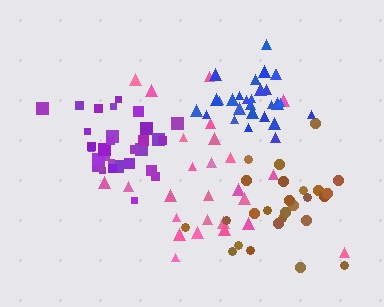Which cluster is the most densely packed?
Blue.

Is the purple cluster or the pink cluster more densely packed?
Purple.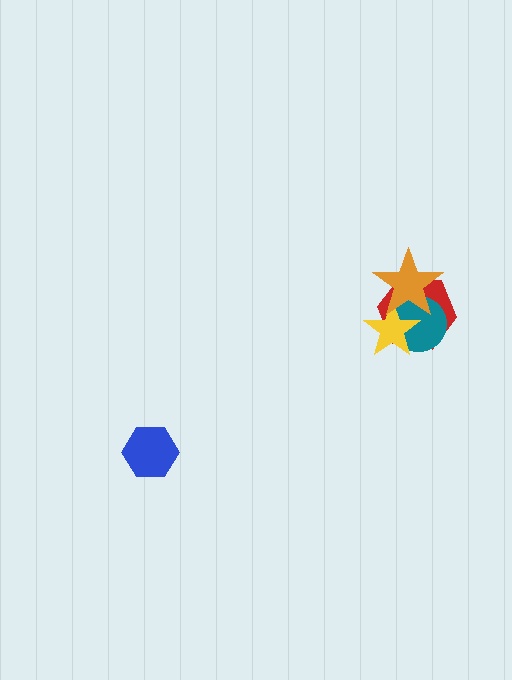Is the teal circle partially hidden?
Yes, it is partially covered by another shape.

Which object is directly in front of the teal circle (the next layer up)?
The yellow star is directly in front of the teal circle.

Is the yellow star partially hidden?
Yes, it is partially covered by another shape.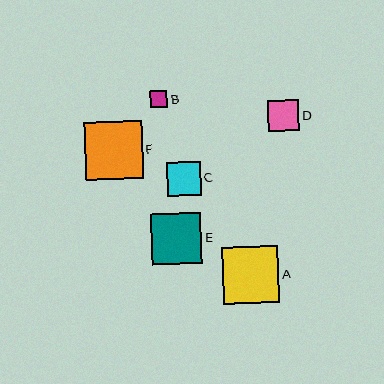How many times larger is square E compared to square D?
Square E is approximately 1.6 times the size of square D.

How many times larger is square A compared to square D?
Square A is approximately 1.8 times the size of square D.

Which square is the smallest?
Square B is the smallest with a size of approximately 17 pixels.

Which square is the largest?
Square F is the largest with a size of approximately 58 pixels.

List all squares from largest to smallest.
From largest to smallest: F, A, E, C, D, B.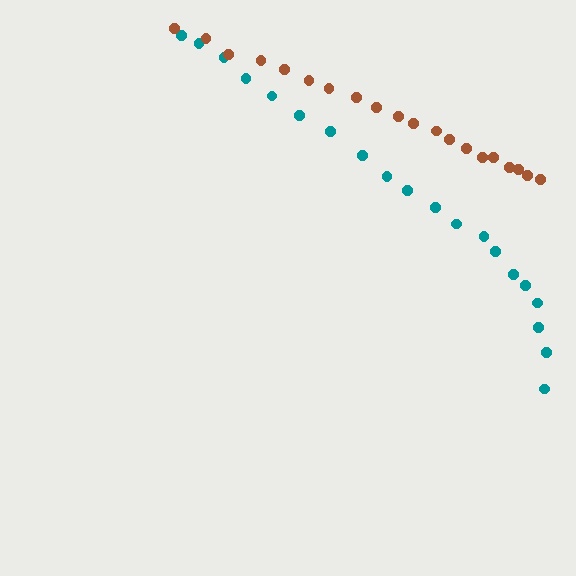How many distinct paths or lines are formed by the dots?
There are 2 distinct paths.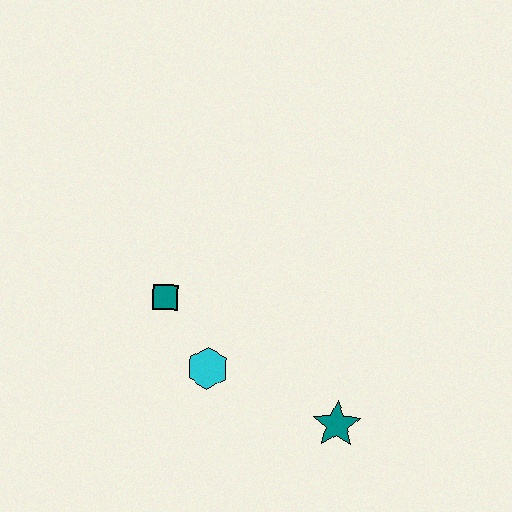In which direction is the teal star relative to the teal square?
The teal star is to the right of the teal square.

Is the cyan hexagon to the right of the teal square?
Yes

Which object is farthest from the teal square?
The teal star is farthest from the teal square.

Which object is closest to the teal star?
The cyan hexagon is closest to the teal star.